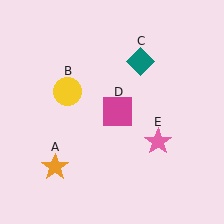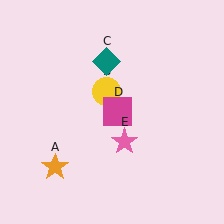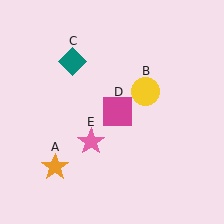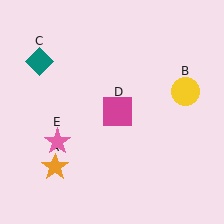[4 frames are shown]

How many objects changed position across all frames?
3 objects changed position: yellow circle (object B), teal diamond (object C), pink star (object E).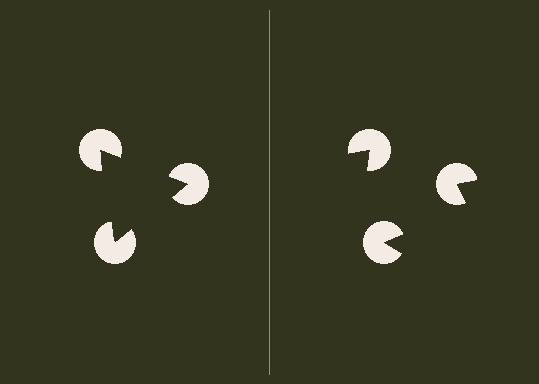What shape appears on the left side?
An illusory triangle.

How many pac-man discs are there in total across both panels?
6 — 3 on each side.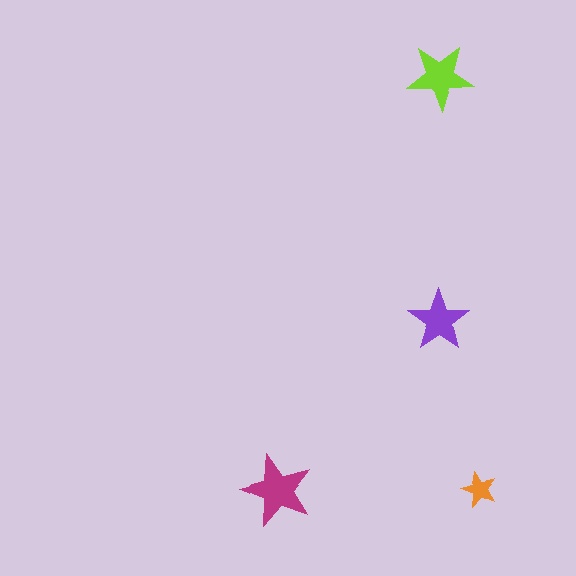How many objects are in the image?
There are 4 objects in the image.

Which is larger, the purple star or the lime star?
The lime one.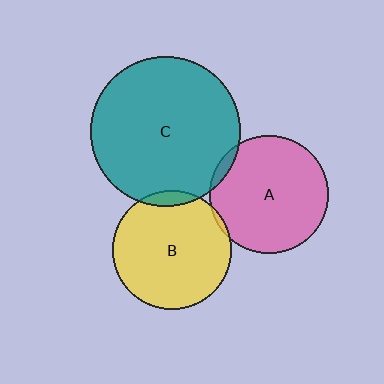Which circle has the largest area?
Circle C (teal).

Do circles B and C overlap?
Yes.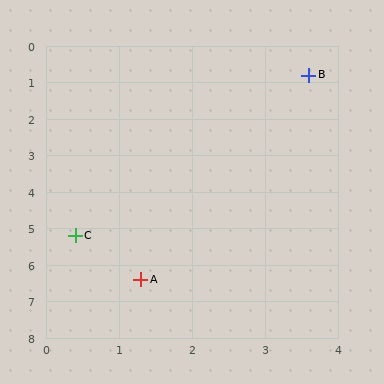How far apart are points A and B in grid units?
Points A and B are about 6.1 grid units apart.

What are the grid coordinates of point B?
Point B is at approximately (3.6, 0.8).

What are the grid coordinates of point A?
Point A is at approximately (1.3, 6.4).